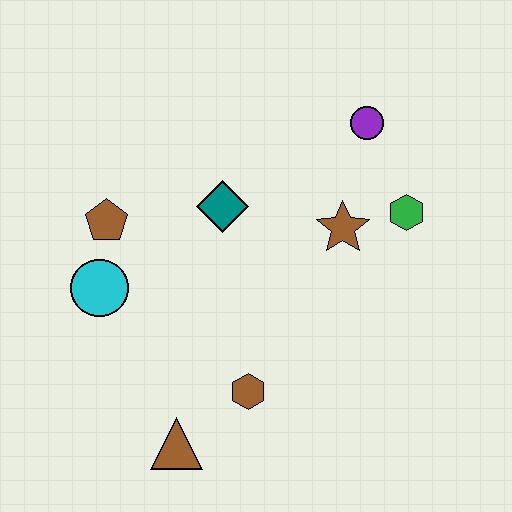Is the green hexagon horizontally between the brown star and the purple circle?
No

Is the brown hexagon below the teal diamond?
Yes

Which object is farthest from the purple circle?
The brown triangle is farthest from the purple circle.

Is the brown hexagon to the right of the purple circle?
No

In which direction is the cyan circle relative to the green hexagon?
The cyan circle is to the left of the green hexagon.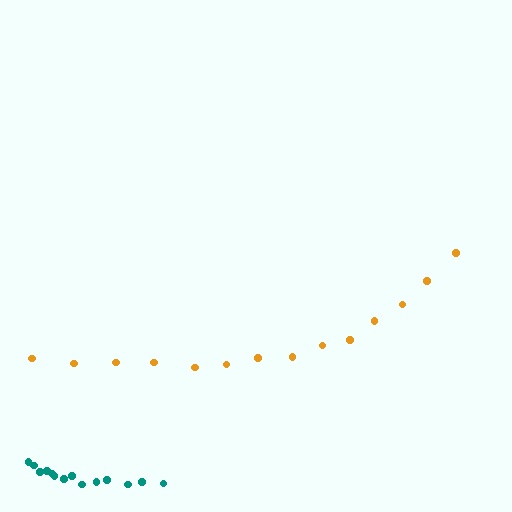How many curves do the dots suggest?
There are 2 distinct paths.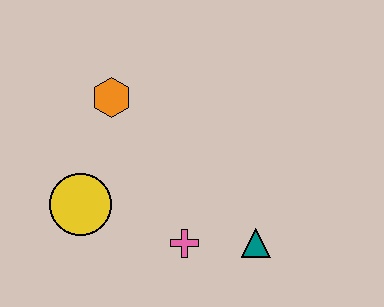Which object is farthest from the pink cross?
The orange hexagon is farthest from the pink cross.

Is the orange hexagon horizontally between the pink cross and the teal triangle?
No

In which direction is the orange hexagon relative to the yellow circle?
The orange hexagon is above the yellow circle.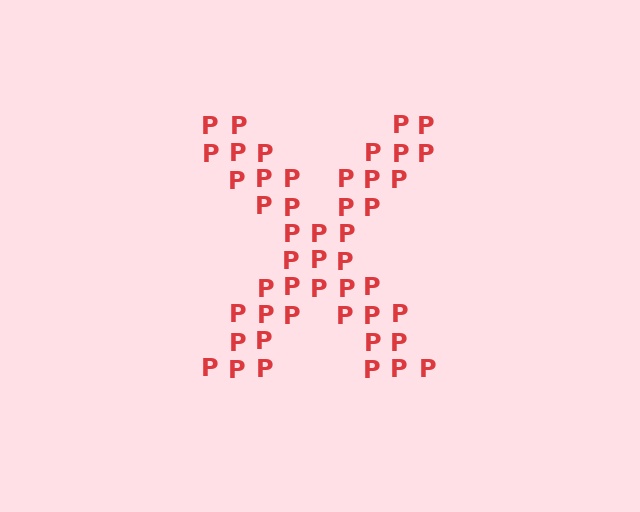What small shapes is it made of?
It is made of small letter P's.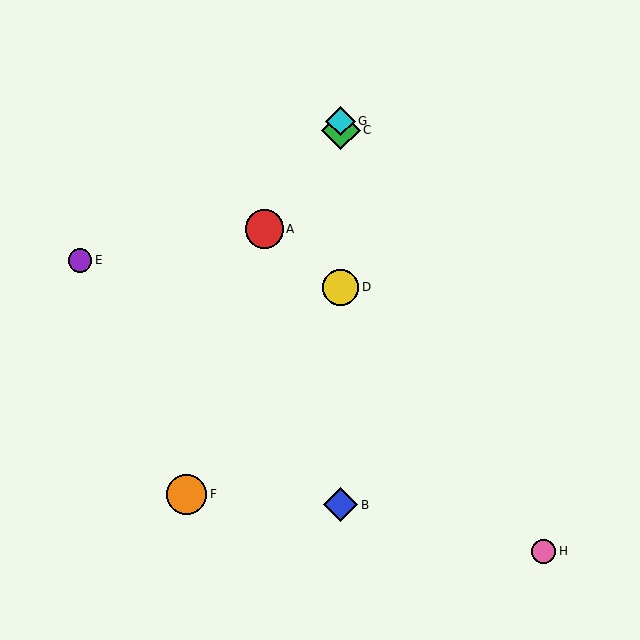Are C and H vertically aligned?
No, C is at x≈341 and H is at x≈544.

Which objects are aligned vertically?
Objects B, C, D, G are aligned vertically.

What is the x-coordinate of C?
Object C is at x≈341.